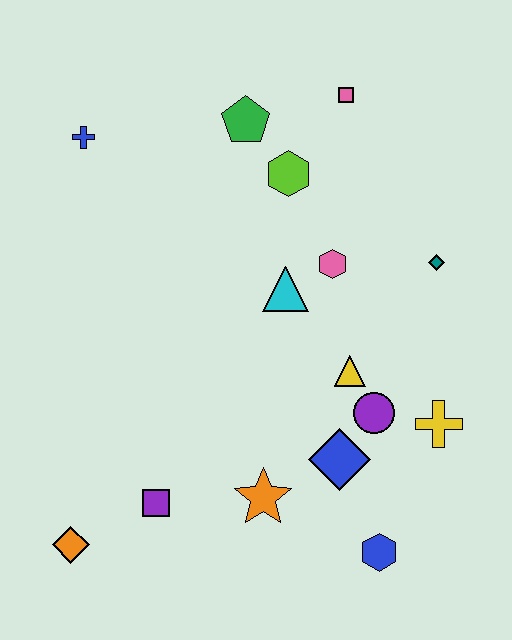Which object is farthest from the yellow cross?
The blue cross is farthest from the yellow cross.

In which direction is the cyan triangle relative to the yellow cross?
The cyan triangle is to the left of the yellow cross.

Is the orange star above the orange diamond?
Yes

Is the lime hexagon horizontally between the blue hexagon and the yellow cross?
No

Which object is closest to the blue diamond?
The purple circle is closest to the blue diamond.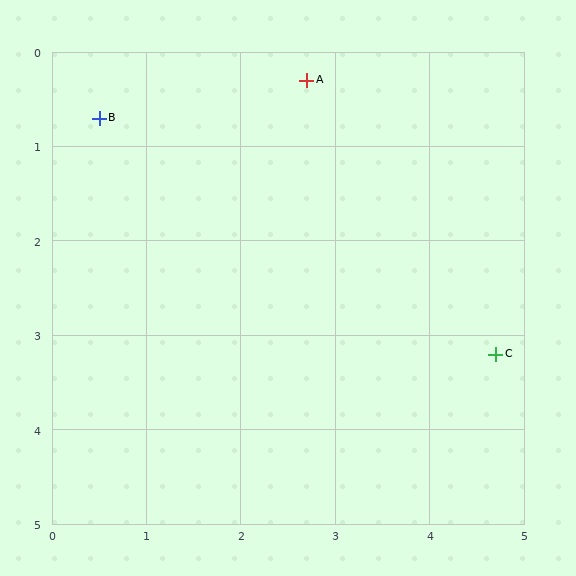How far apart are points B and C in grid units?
Points B and C are about 4.9 grid units apart.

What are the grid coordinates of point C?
Point C is at approximately (4.7, 3.2).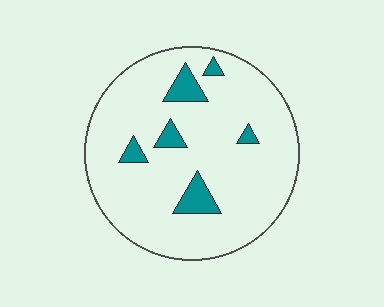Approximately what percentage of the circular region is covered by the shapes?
Approximately 10%.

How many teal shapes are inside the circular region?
6.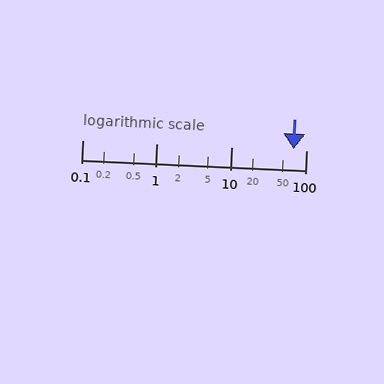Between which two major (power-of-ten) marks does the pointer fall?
The pointer is between 10 and 100.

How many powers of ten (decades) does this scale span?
The scale spans 3 decades, from 0.1 to 100.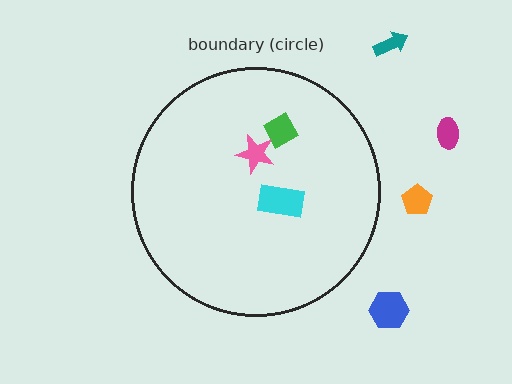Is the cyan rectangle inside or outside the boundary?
Inside.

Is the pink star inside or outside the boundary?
Inside.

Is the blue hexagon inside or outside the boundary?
Outside.